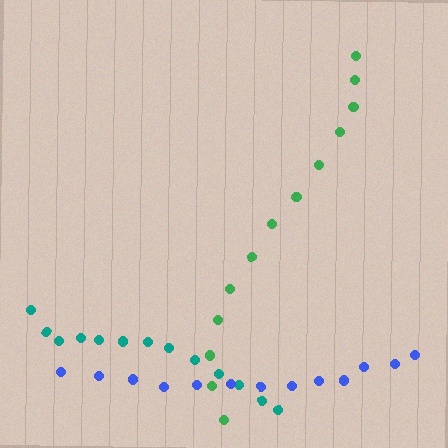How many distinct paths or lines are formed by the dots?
There are 3 distinct paths.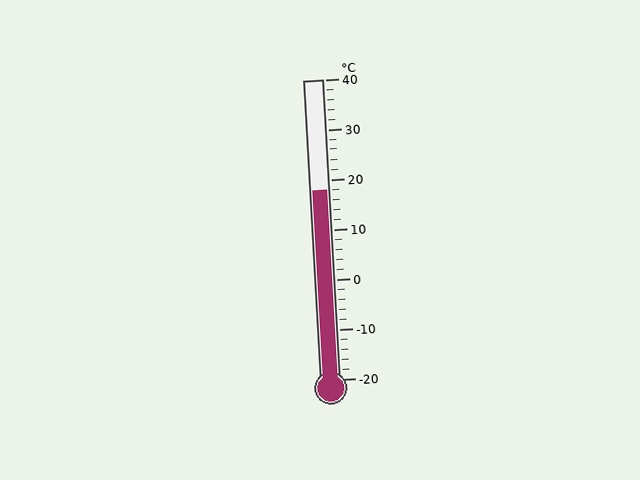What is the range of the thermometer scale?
The thermometer scale ranges from -20°C to 40°C.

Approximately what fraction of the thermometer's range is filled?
The thermometer is filled to approximately 65% of its range.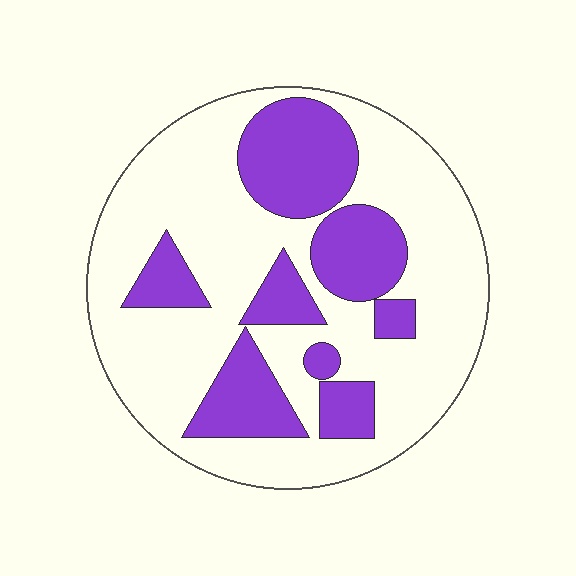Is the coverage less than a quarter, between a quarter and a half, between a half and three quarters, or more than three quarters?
Between a quarter and a half.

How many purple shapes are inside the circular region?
8.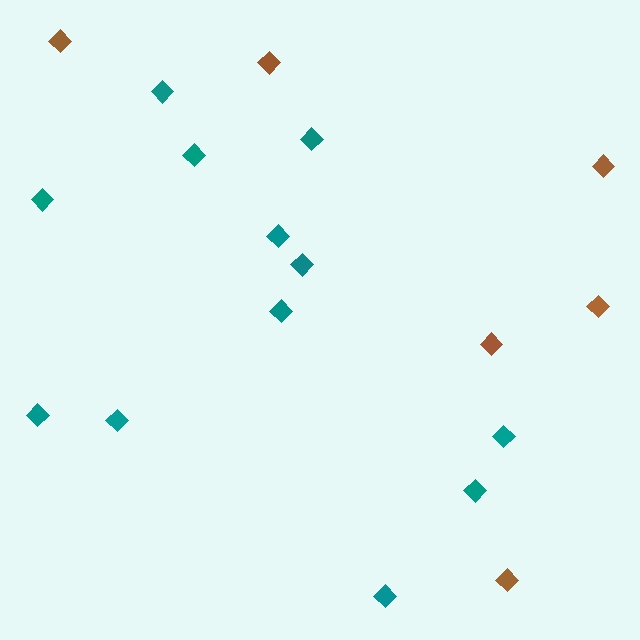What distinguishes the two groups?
There are 2 groups: one group of teal diamonds (12) and one group of brown diamonds (6).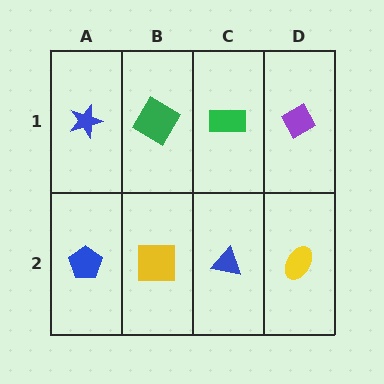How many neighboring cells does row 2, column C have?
3.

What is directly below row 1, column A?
A blue pentagon.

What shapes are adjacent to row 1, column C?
A blue triangle (row 2, column C), a green diamond (row 1, column B), a purple diamond (row 1, column D).